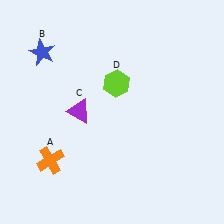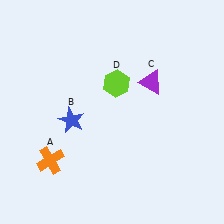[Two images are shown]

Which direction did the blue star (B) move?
The blue star (B) moved down.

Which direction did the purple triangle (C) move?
The purple triangle (C) moved right.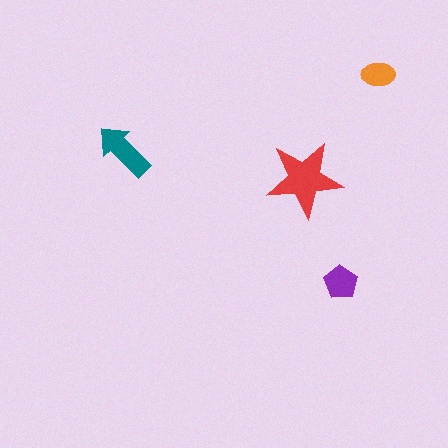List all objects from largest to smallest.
The red star, the teal arrow, the purple pentagon, the orange ellipse.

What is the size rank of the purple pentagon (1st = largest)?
3rd.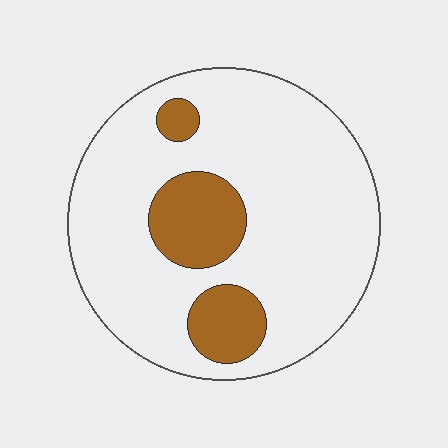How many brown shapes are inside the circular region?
3.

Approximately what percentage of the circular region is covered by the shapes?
Approximately 20%.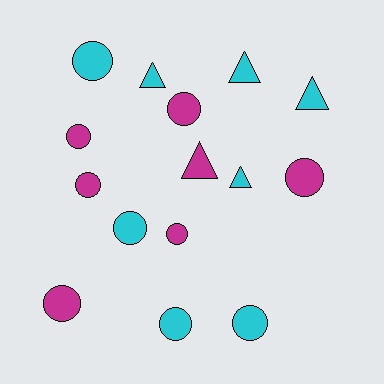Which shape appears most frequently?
Circle, with 10 objects.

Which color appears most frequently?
Cyan, with 8 objects.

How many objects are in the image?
There are 15 objects.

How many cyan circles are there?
There are 4 cyan circles.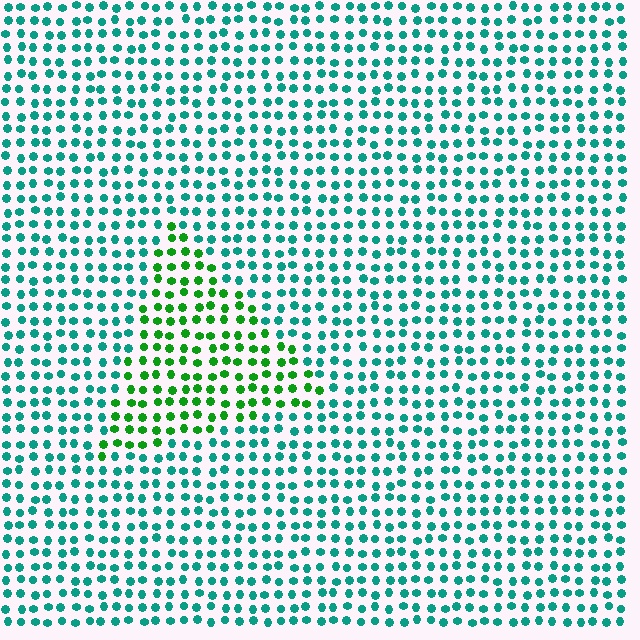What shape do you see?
I see a triangle.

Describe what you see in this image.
The image is filled with small teal elements in a uniform arrangement. A triangle-shaped region is visible where the elements are tinted to a slightly different hue, forming a subtle color boundary.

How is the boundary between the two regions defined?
The boundary is defined purely by a slight shift in hue (about 46 degrees). Spacing, size, and orientation are identical on both sides.